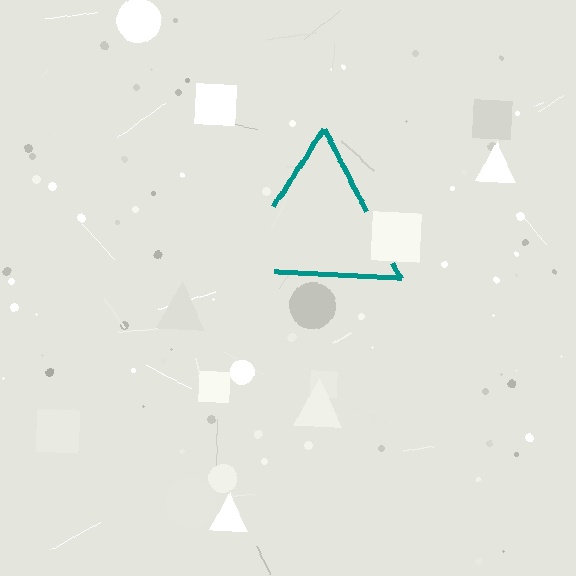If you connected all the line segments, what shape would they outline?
They would outline a triangle.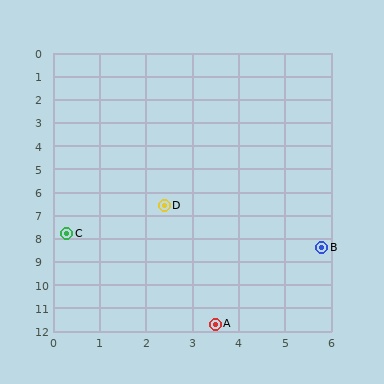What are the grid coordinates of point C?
Point C is at approximately (0.3, 7.8).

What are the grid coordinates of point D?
Point D is at approximately (2.4, 6.6).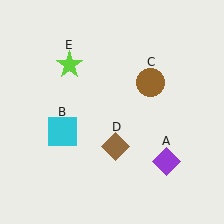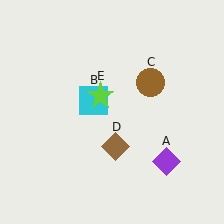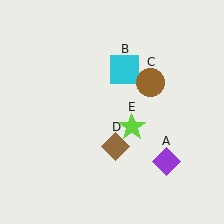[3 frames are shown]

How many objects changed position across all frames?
2 objects changed position: cyan square (object B), lime star (object E).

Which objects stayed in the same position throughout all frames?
Purple diamond (object A) and brown circle (object C) and brown diamond (object D) remained stationary.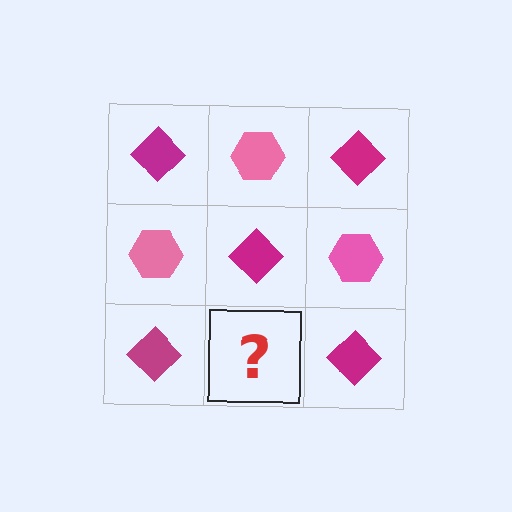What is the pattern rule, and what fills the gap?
The rule is that it alternates magenta diamond and pink hexagon in a checkerboard pattern. The gap should be filled with a pink hexagon.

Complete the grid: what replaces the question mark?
The question mark should be replaced with a pink hexagon.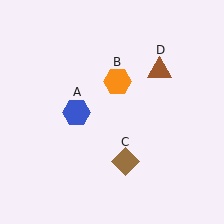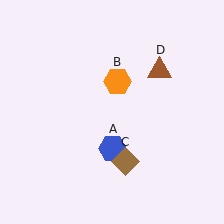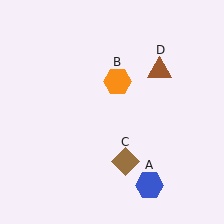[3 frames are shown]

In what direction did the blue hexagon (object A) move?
The blue hexagon (object A) moved down and to the right.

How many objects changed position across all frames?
1 object changed position: blue hexagon (object A).